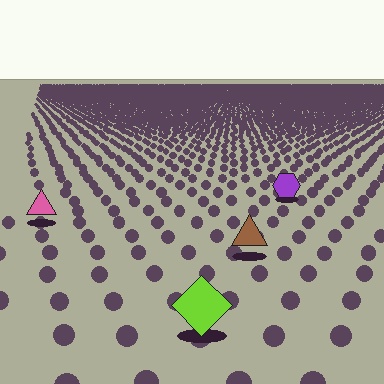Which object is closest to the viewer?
The lime diamond is closest. The texture marks near it are larger and more spread out.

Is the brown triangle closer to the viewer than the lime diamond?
No. The lime diamond is closer — you can tell from the texture gradient: the ground texture is coarser near it.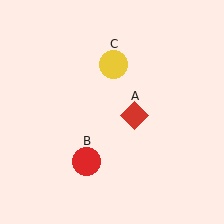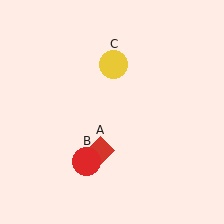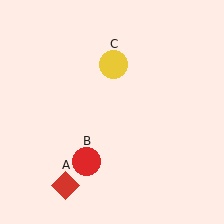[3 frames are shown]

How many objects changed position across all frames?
1 object changed position: red diamond (object A).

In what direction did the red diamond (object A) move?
The red diamond (object A) moved down and to the left.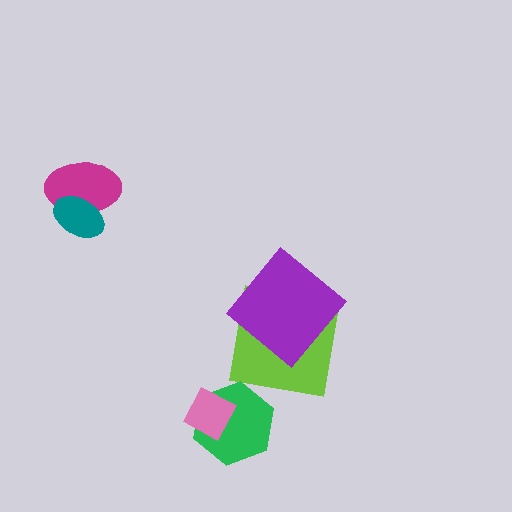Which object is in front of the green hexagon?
The pink diamond is in front of the green hexagon.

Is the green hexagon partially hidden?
Yes, it is partially covered by another shape.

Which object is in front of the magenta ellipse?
The teal ellipse is in front of the magenta ellipse.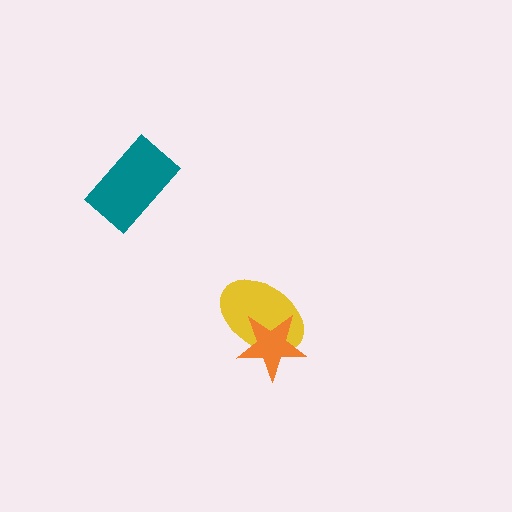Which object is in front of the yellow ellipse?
The orange star is in front of the yellow ellipse.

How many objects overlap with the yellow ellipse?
1 object overlaps with the yellow ellipse.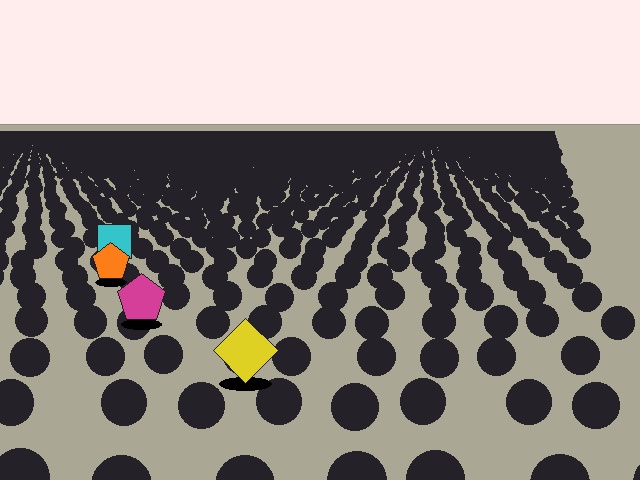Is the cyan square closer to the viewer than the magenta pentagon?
No. The magenta pentagon is closer — you can tell from the texture gradient: the ground texture is coarser near it.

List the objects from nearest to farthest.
From nearest to farthest: the yellow diamond, the magenta pentagon, the orange pentagon, the cyan square.